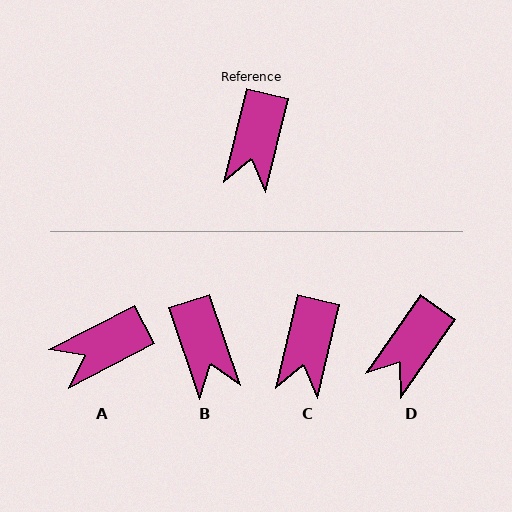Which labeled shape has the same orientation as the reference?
C.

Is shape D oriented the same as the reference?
No, it is off by about 22 degrees.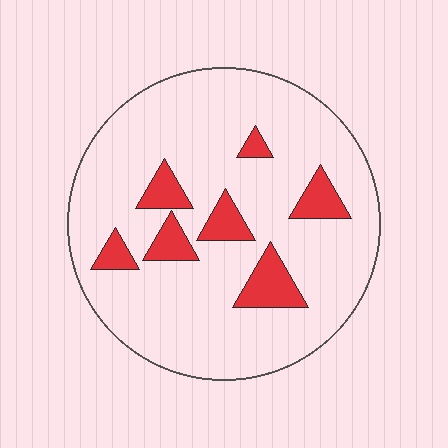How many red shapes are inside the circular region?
7.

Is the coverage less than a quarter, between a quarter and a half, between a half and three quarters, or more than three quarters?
Less than a quarter.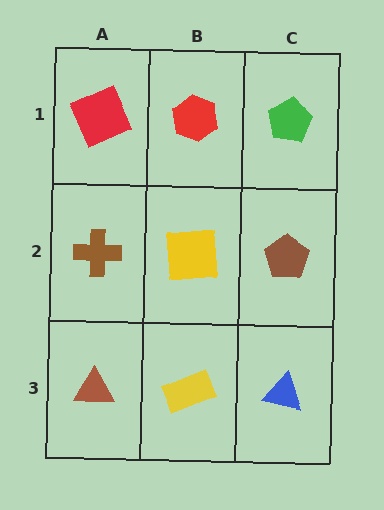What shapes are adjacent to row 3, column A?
A brown cross (row 2, column A), a yellow rectangle (row 3, column B).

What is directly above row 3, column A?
A brown cross.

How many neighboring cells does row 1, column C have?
2.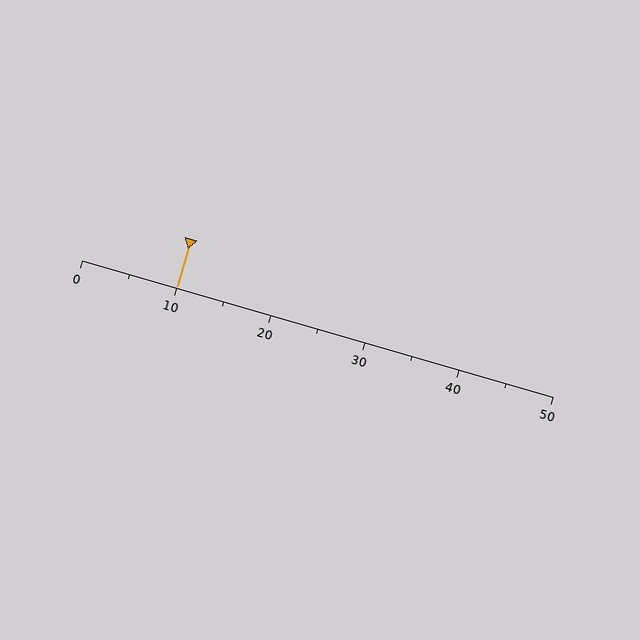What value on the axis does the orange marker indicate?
The marker indicates approximately 10.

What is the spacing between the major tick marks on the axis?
The major ticks are spaced 10 apart.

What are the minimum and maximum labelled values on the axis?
The axis runs from 0 to 50.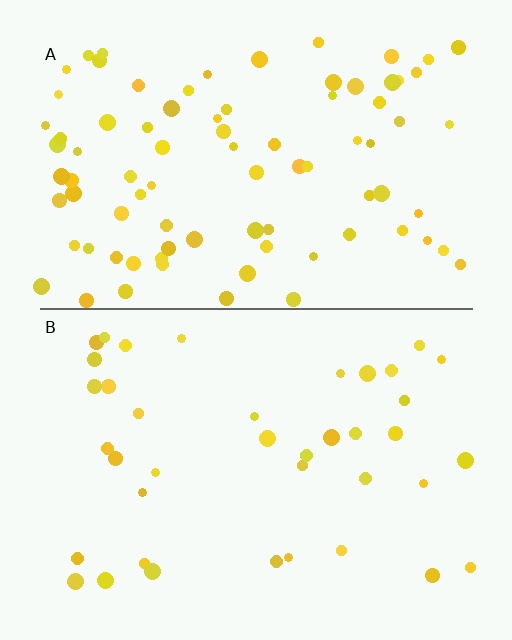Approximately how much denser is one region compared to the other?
Approximately 2.1× — region A over region B.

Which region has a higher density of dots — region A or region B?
A (the top).